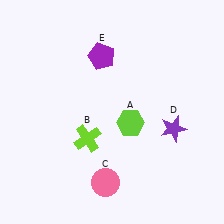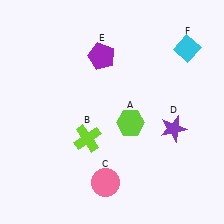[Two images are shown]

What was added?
A cyan diamond (F) was added in Image 2.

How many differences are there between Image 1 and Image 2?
There is 1 difference between the two images.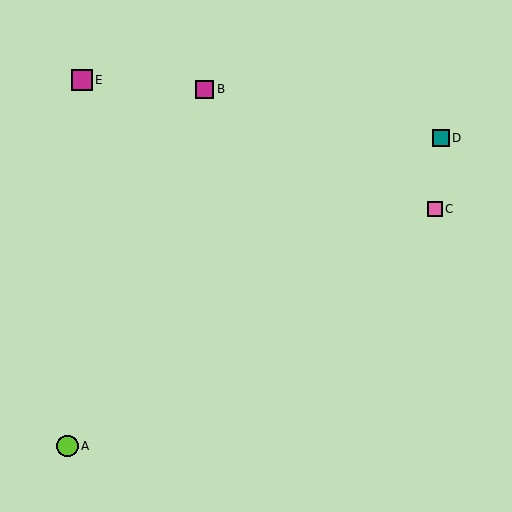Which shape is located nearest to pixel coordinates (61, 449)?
The lime circle (labeled A) at (68, 446) is nearest to that location.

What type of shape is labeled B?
Shape B is a magenta square.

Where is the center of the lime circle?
The center of the lime circle is at (68, 446).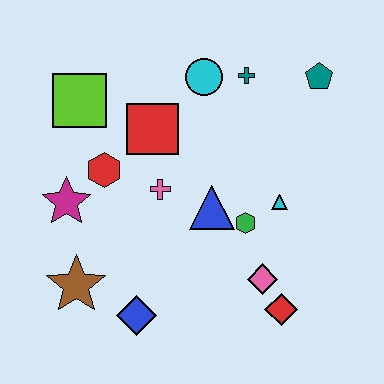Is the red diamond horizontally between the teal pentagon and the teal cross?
Yes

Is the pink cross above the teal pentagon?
No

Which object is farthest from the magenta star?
The teal pentagon is farthest from the magenta star.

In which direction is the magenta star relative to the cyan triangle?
The magenta star is to the left of the cyan triangle.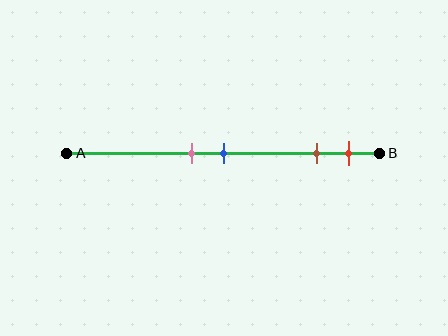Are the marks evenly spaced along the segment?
No, the marks are not evenly spaced.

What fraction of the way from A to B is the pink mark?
The pink mark is approximately 40% (0.4) of the way from A to B.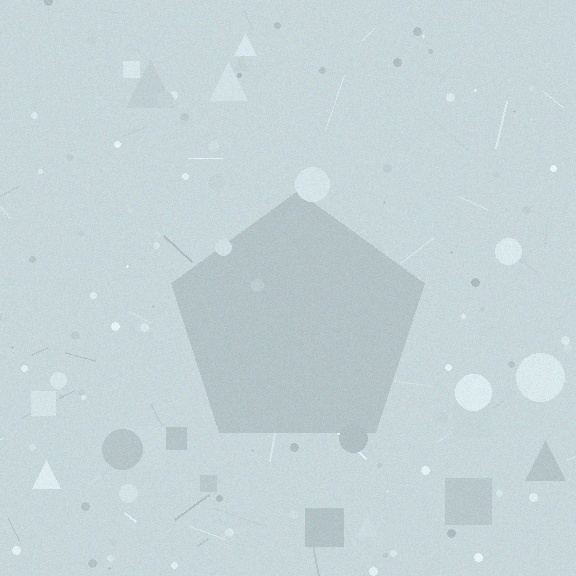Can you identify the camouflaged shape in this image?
The camouflaged shape is a pentagon.